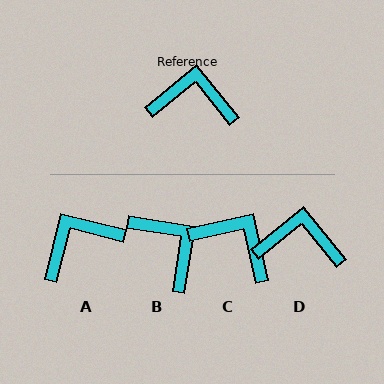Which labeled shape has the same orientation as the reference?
D.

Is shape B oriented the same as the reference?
No, it is off by about 48 degrees.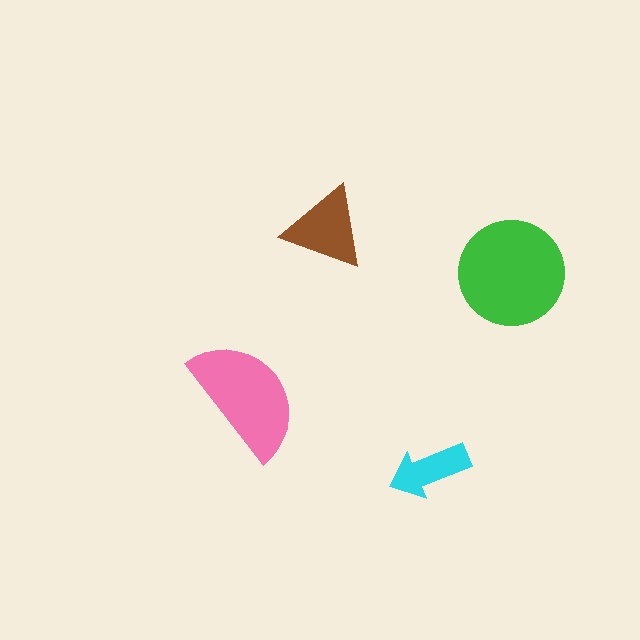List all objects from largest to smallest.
The green circle, the pink semicircle, the brown triangle, the cyan arrow.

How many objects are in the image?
There are 4 objects in the image.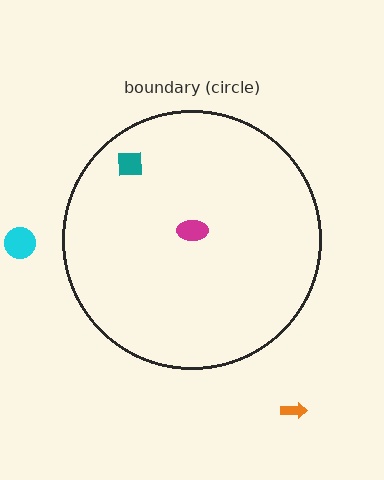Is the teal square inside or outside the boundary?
Inside.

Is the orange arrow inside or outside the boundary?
Outside.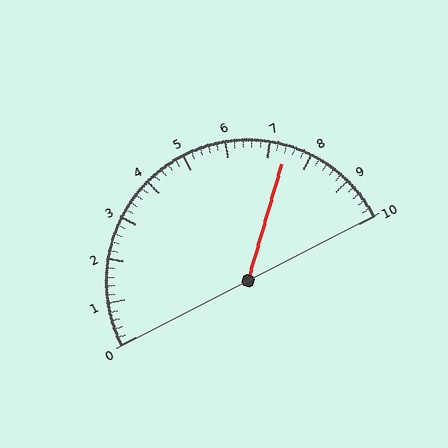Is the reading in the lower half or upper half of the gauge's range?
The reading is in the upper half of the range (0 to 10).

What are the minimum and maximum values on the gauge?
The gauge ranges from 0 to 10.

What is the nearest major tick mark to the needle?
The nearest major tick mark is 7.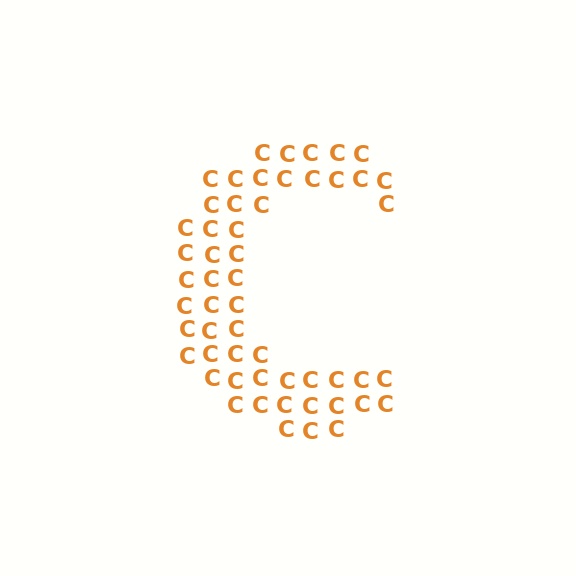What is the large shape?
The large shape is the letter C.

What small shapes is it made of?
It is made of small letter C's.